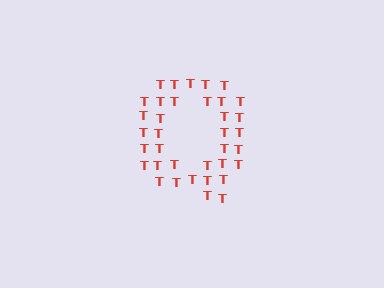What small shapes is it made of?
It is made of small letter T's.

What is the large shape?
The large shape is the letter Q.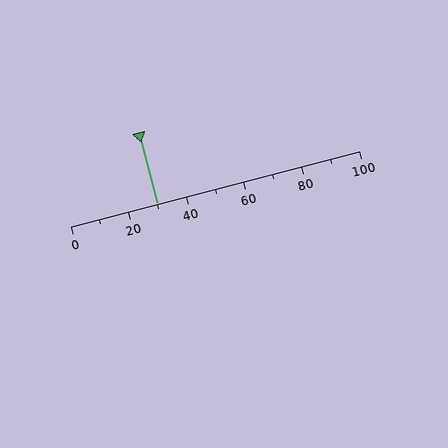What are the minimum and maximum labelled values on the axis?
The axis runs from 0 to 100.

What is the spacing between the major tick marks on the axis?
The major ticks are spaced 20 apart.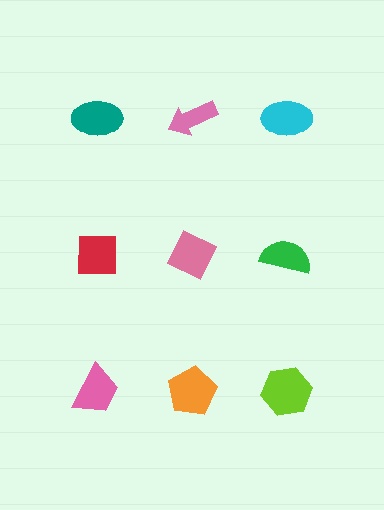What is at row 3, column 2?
An orange pentagon.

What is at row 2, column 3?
A green semicircle.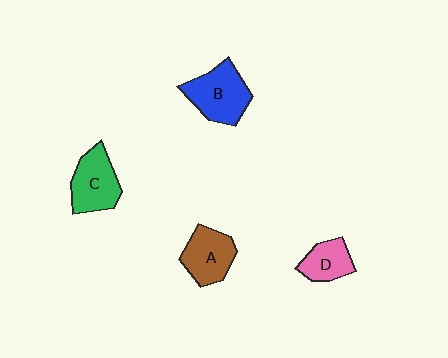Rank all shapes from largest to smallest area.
From largest to smallest: B (blue), C (green), A (brown), D (pink).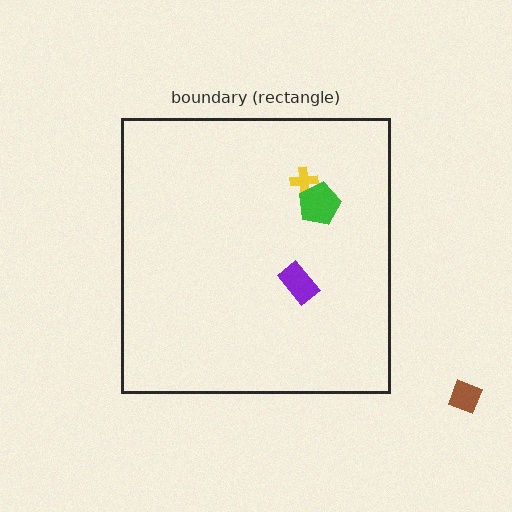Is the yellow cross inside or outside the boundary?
Inside.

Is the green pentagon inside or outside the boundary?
Inside.